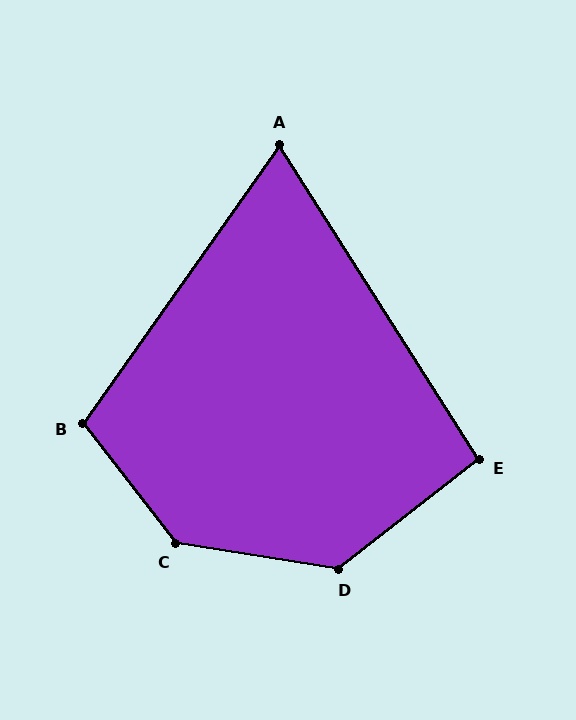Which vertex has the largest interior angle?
C, at approximately 137 degrees.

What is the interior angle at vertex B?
Approximately 107 degrees (obtuse).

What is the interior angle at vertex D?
Approximately 133 degrees (obtuse).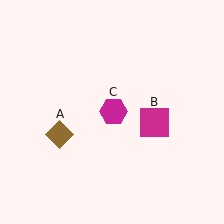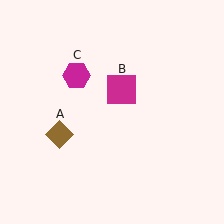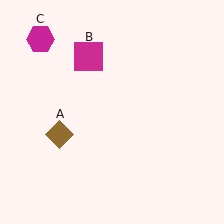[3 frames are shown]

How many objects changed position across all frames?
2 objects changed position: magenta square (object B), magenta hexagon (object C).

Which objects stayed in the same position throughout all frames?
Brown diamond (object A) remained stationary.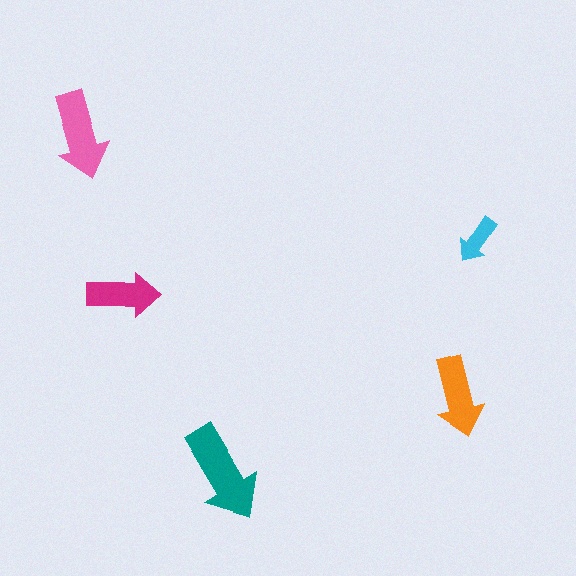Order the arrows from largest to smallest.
the teal one, the pink one, the orange one, the magenta one, the cyan one.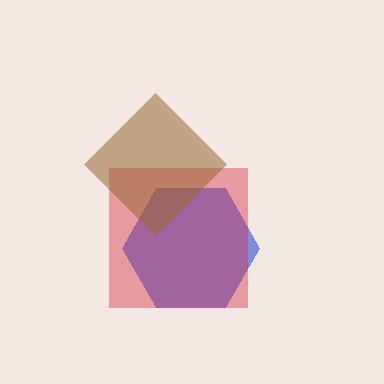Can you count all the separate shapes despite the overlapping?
Yes, there are 3 separate shapes.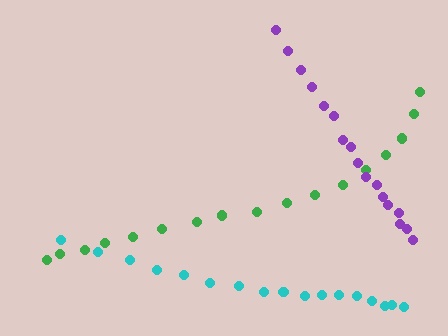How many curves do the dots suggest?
There are 3 distinct paths.